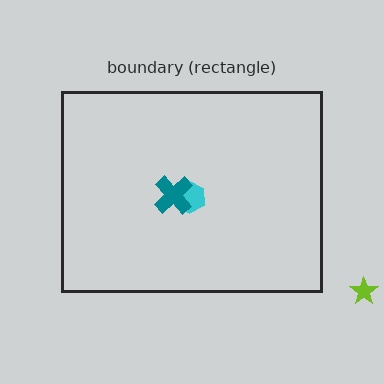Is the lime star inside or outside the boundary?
Outside.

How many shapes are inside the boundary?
2 inside, 1 outside.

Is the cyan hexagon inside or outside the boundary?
Inside.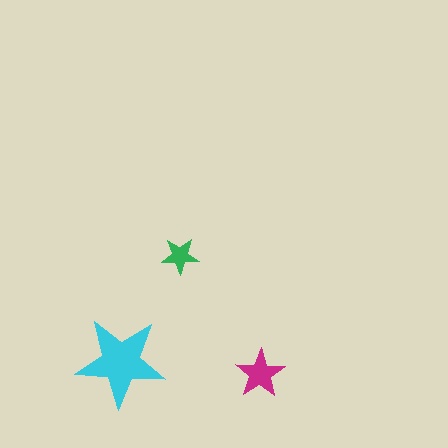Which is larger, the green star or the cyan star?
The cyan one.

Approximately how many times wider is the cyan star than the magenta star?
About 2 times wider.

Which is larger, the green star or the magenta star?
The magenta one.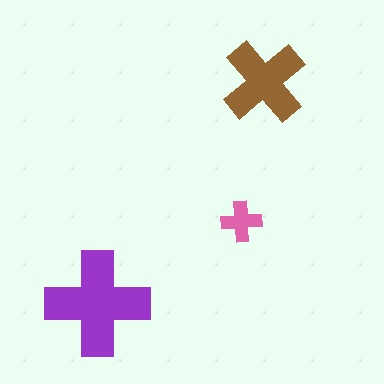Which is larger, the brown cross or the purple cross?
The purple one.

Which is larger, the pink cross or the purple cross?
The purple one.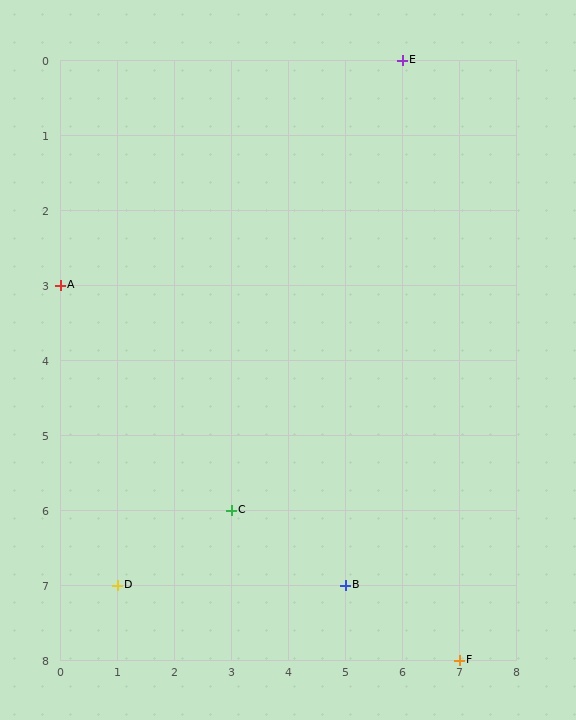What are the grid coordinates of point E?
Point E is at grid coordinates (6, 0).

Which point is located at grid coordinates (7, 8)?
Point F is at (7, 8).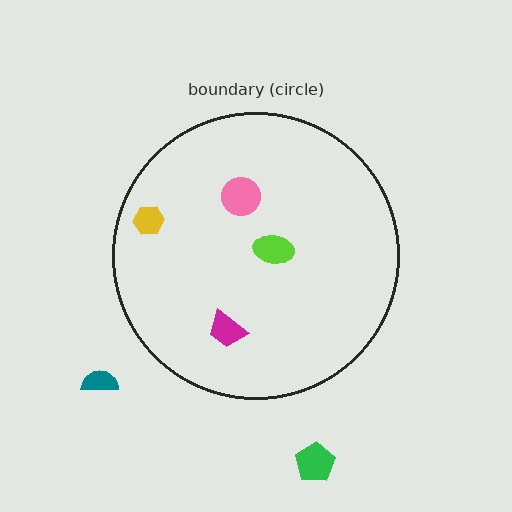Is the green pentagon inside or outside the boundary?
Outside.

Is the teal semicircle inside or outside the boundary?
Outside.